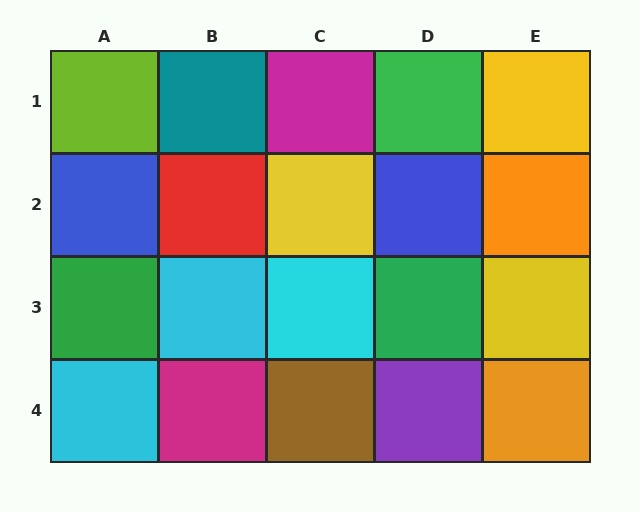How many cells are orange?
2 cells are orange.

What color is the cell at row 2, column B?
Red.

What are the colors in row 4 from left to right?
Cyan, magenta, brown, purple, orange.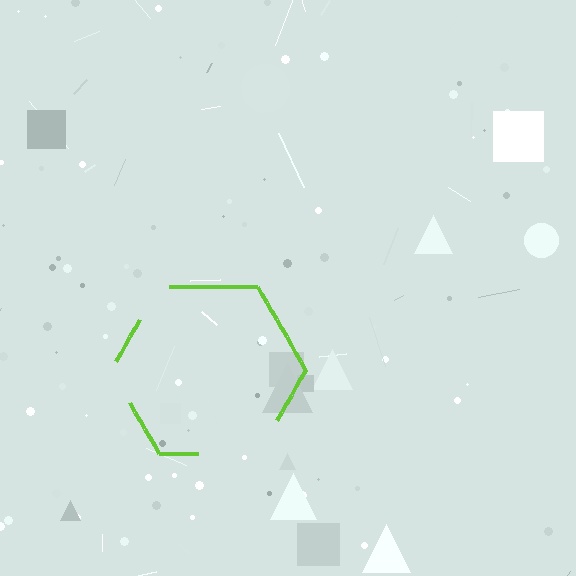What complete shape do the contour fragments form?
The contour fragments form a hexagon.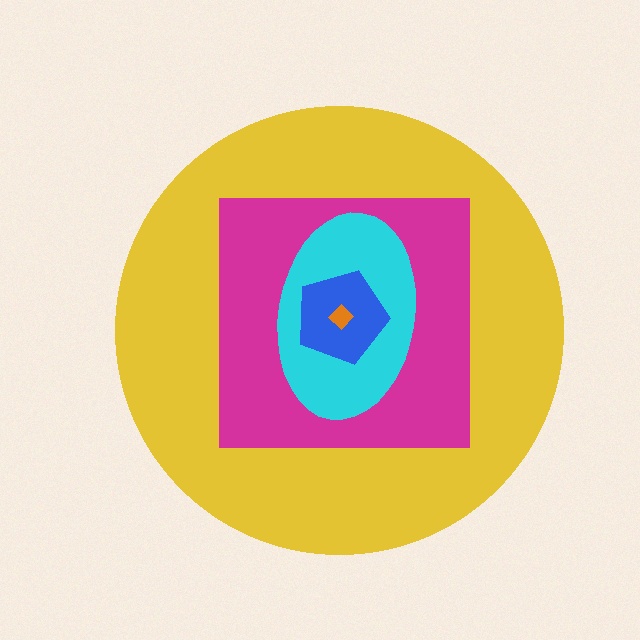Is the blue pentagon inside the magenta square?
Yes.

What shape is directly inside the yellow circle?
The magenta square.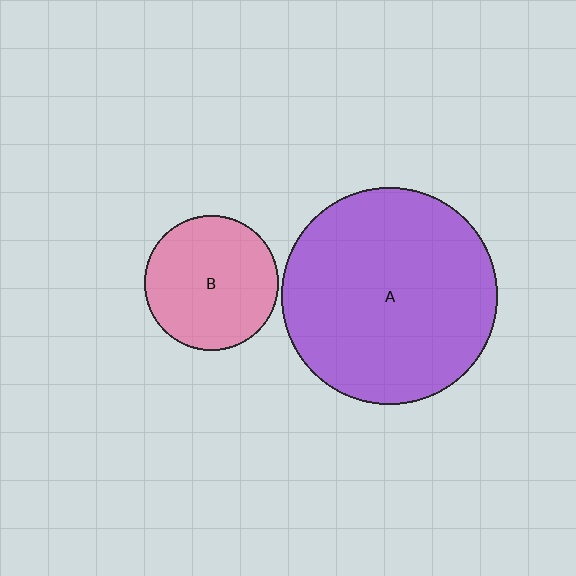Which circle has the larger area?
Circle A (purple).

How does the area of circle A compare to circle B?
Approximately 2.6 times.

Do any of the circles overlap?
No, none of the circles overlap.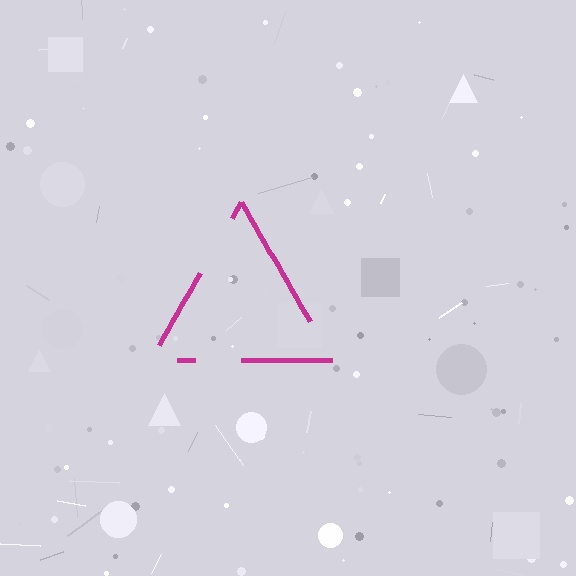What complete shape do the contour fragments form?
The contour fragments form a triangle.